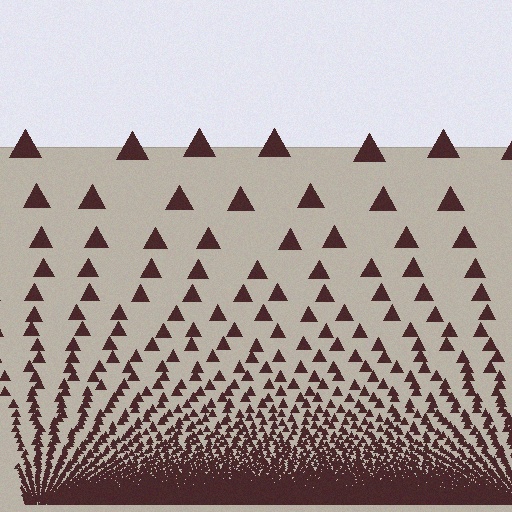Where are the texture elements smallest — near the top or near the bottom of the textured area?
Near the bottom.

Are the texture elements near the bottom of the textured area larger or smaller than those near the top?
Smaller. The gradient is inverted — elements near the bottom are smaller and denser.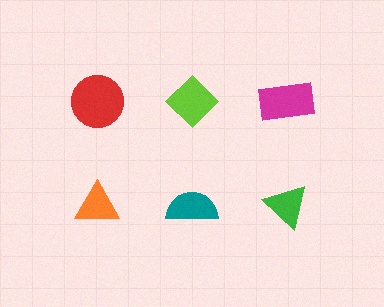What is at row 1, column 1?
A red circle.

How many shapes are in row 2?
3 shapes.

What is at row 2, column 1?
An orange triangle.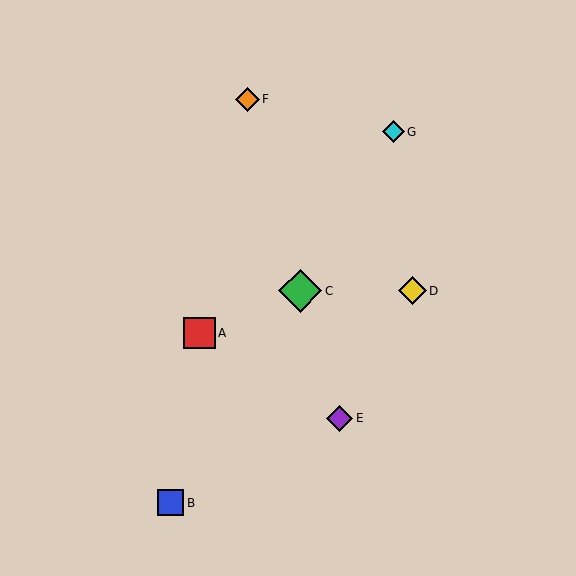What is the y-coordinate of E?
Object E is at y≈418.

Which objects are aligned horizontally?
Objects C, D are aligned horizontally.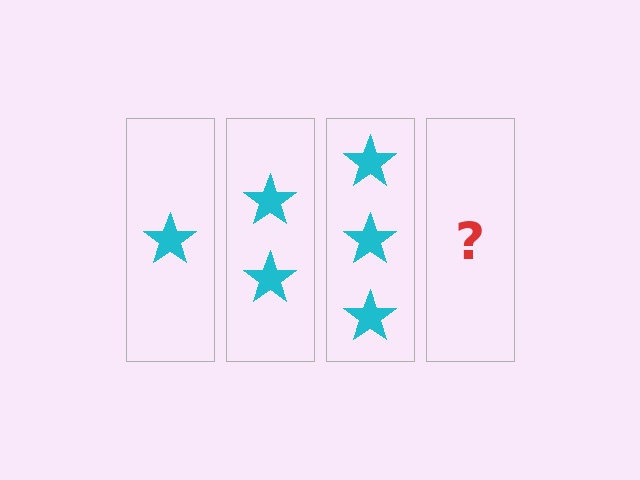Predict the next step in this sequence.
The next step is 4 stars.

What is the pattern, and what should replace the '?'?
The pattern is that each step adds one more star. The '?' should be 4 stars.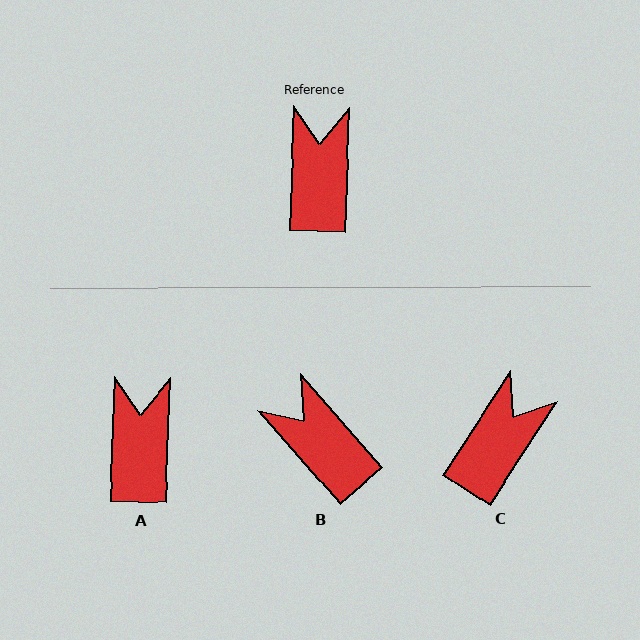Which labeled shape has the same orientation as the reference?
A.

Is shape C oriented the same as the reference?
No, it is off by about 31 degrees.